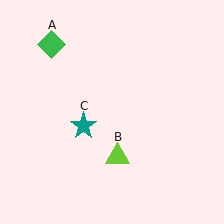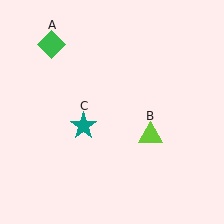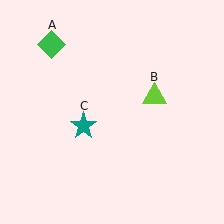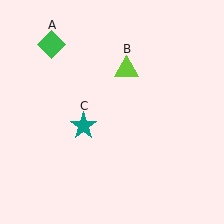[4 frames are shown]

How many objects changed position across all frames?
1 object changed position: lime triangle (object B).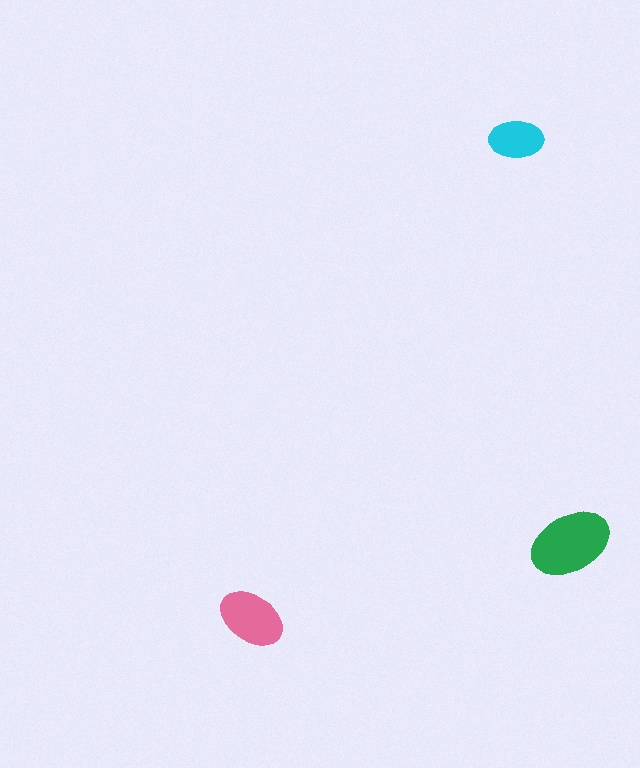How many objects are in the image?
There are 3 objects in the image.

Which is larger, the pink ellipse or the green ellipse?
The green one.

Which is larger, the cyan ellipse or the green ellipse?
The green one.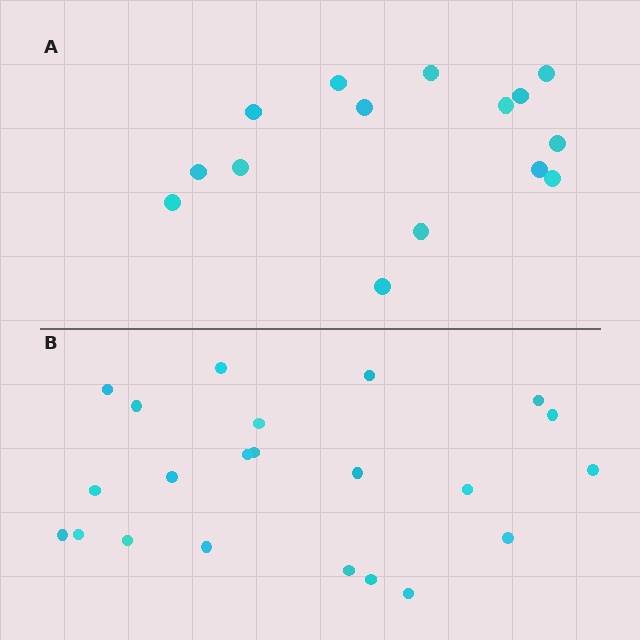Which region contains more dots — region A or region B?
Region B (the bottom region) has more dots.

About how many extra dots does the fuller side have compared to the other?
Region B has roughly 8 or so more dots than region A.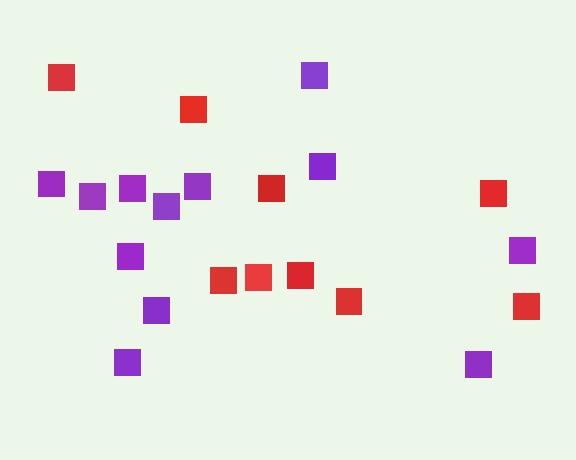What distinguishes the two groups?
There are 2 groups: one group of red squares (9) and one group of purple squares (12).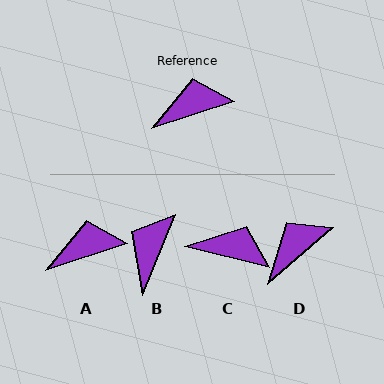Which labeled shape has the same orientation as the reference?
A.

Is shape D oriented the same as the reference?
No, it is off by about 23 degrees.